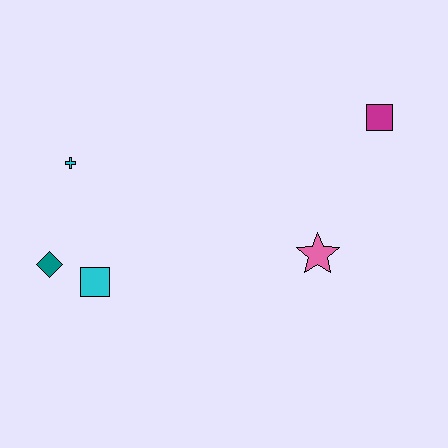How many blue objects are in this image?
There are no blue objects.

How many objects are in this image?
There are 5 objects.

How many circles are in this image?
There are no circles.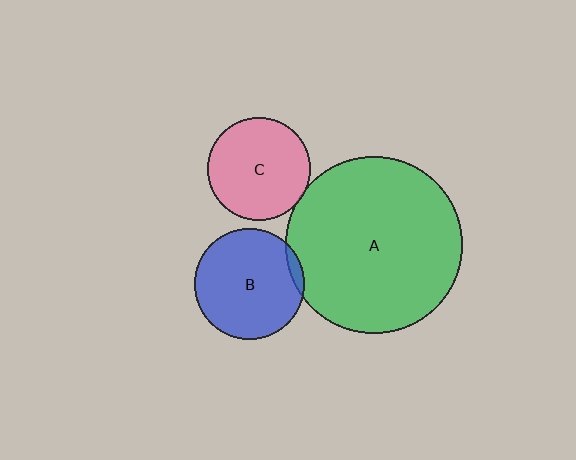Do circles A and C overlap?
Yes.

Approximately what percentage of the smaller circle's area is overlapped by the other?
Approximately 5%.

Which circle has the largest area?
Circle A (green).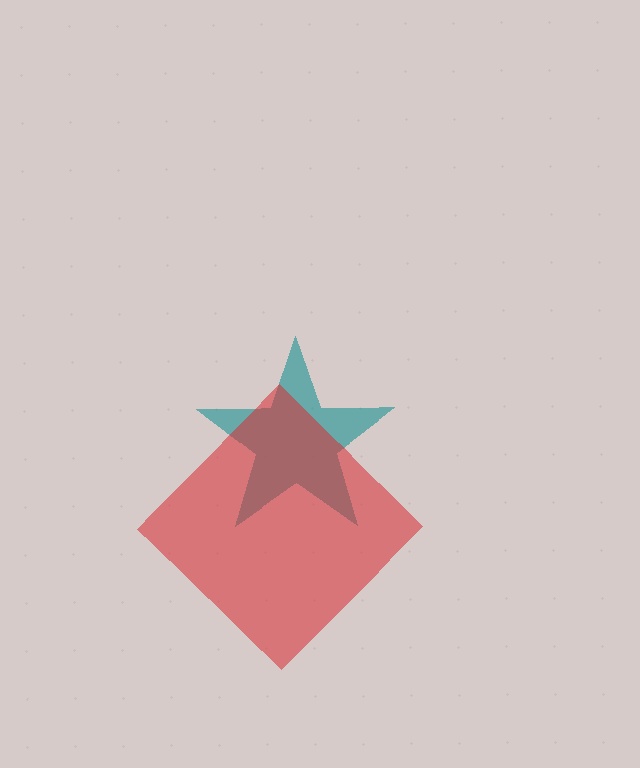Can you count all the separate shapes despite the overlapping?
Yes, there are 2 separate shapes.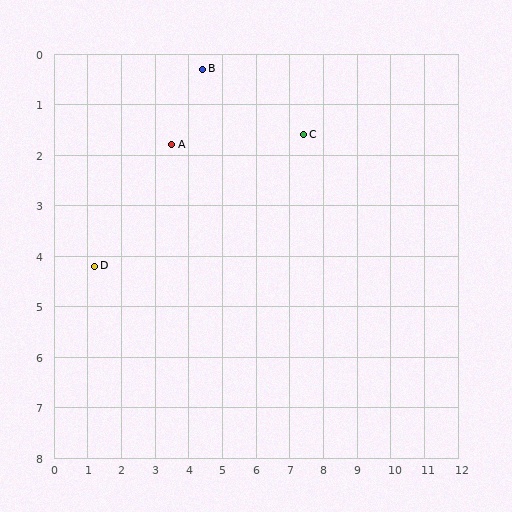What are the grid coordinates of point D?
Point D is at approximately (1.2, 4.2).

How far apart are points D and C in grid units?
Points D and C are about 6.7 grid units apart.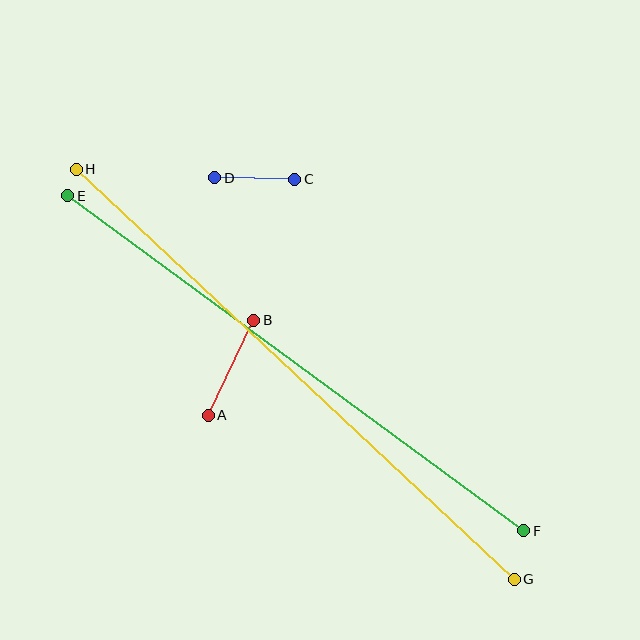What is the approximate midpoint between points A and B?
The midpoint is at approximately (231, 368) pixels.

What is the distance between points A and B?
The distance is approximately 106 pixels.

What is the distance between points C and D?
The distance is approximately 80 pixels.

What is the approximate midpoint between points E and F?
The midpoint is at approximately (296, 363) pixels.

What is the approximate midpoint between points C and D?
The midpoint is at approximately (255, 178) pixels.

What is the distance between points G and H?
The distance is approximately 600 pixels.